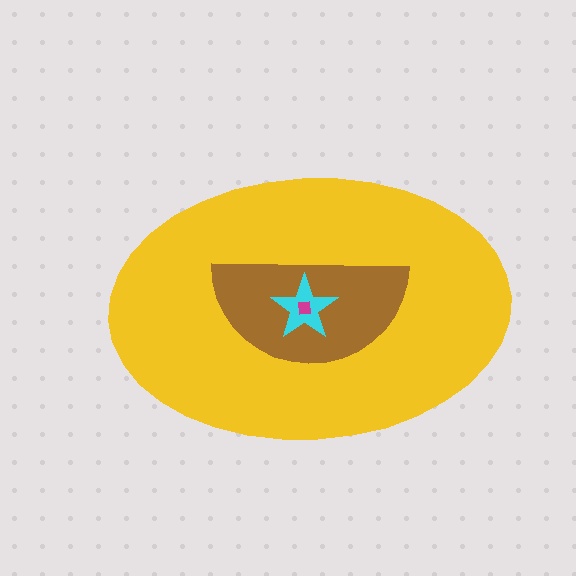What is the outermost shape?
The yellow ellipse.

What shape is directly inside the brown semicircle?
The cyan star.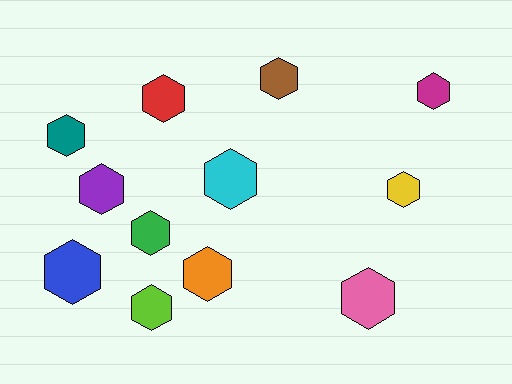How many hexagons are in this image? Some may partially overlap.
There are 12 hexagons.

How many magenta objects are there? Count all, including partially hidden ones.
There is 1 magenta object.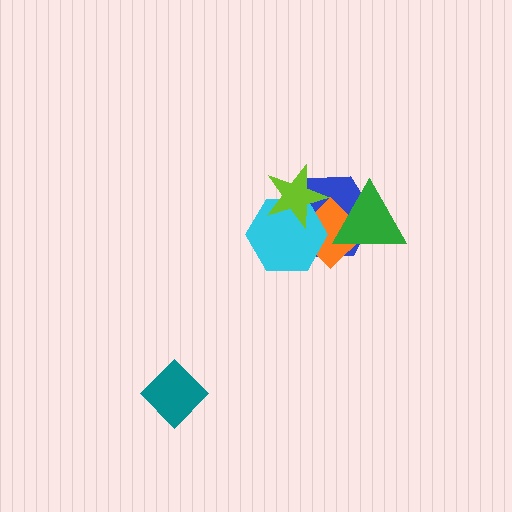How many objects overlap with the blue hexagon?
4 objects overlap with the blue hexagon.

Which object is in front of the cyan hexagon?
The lime star is in front of the cyan hexagon.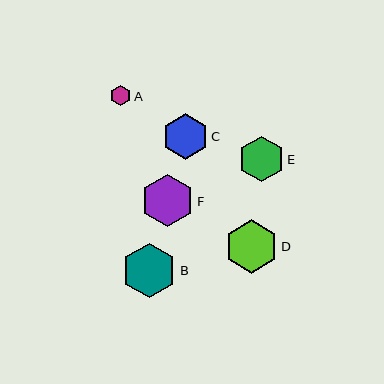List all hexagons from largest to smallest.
From largest to smallest: B, D, F, E, C, A.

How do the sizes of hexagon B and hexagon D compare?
Hexagon B and hexagon D are approximately the same size.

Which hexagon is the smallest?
Hexagon A is the smallest with a size of approximately 21 pixels.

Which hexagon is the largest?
Hexagon B is the largest with a size of approximately 55 pixels.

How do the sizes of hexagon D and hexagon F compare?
Hexagon D and hexagon F are approximately the same size.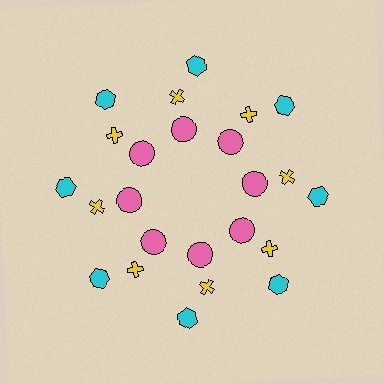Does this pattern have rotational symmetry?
Yes, this pattern has 8-fold rotational symmetry. It looks the same after rotating 45 degrees around the center.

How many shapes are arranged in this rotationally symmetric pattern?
There are 24 shapes, arranged in 8 groups of 3.